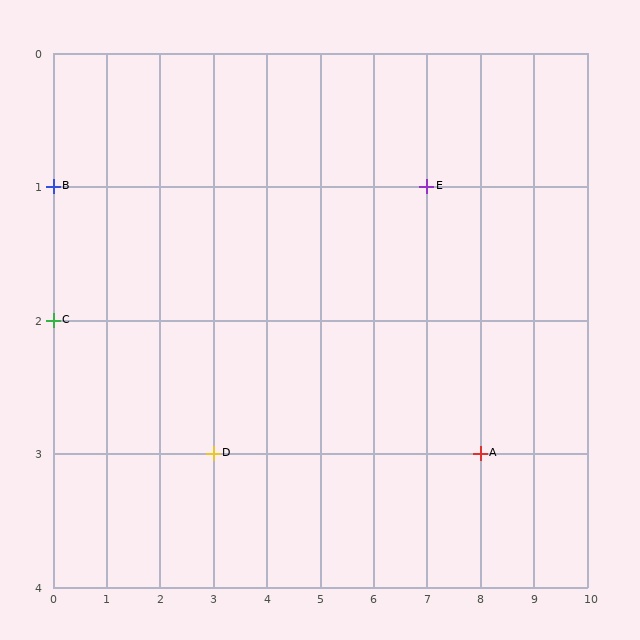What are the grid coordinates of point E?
Point E is at grid coordinates (7, 1).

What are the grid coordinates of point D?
Point D is at grid coordinates (3, 3).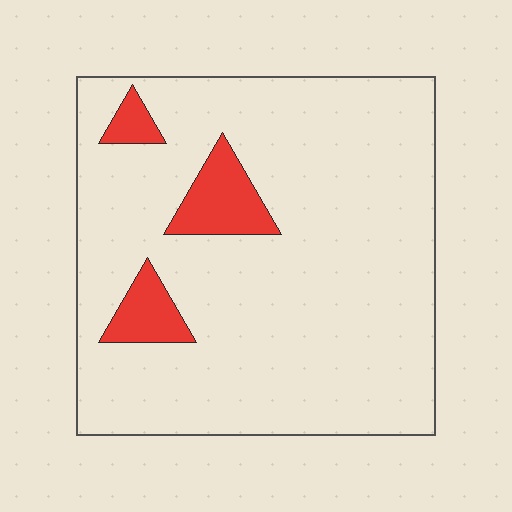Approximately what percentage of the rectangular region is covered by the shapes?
Approximately 10%.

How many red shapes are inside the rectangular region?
3.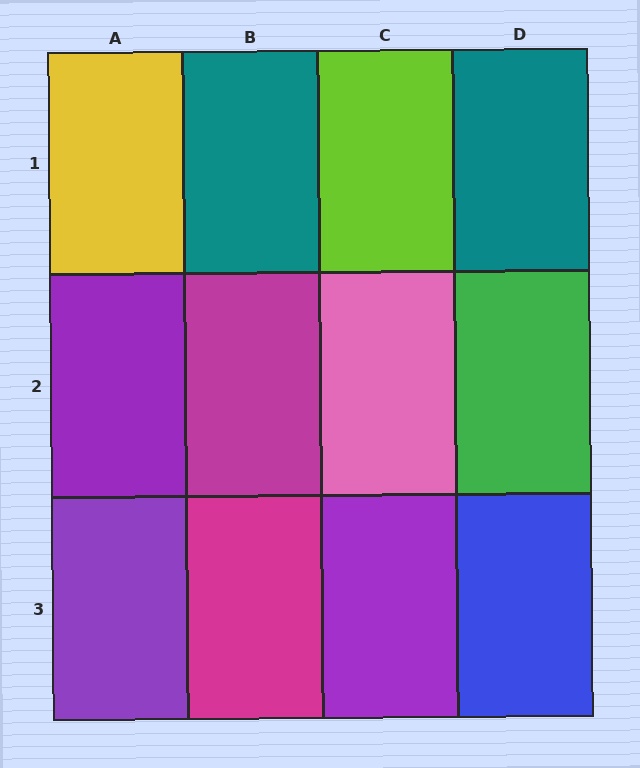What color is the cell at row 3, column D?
Blue.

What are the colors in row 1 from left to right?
Yellow, teal, lime, teal.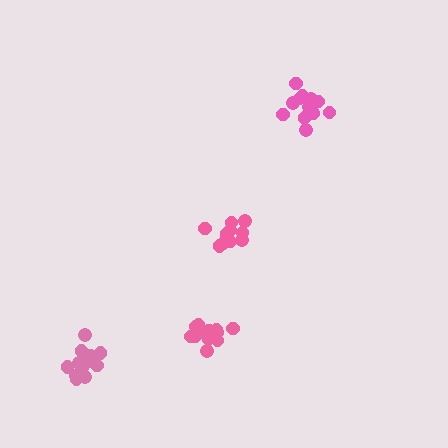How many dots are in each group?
Group 1: 13 dots, Group 2: 13 dots, Group 3: 14 dots, Group 4: 15 dots (55 total).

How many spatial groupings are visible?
There are 4 spatial groupings.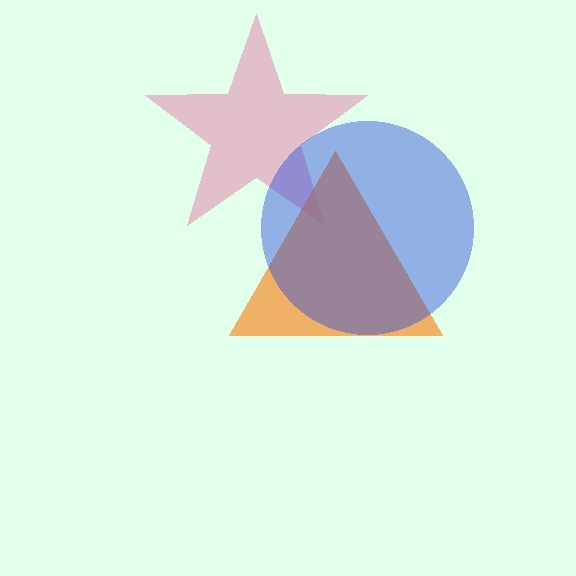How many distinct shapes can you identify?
There are 3 distinct shapes: a pink star, an orange triangle, a blue circle.